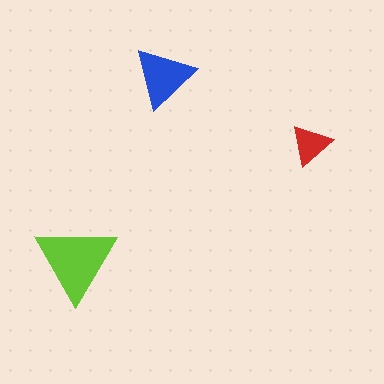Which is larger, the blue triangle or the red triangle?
The blue one.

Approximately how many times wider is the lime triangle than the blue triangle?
About 1.5 times wider.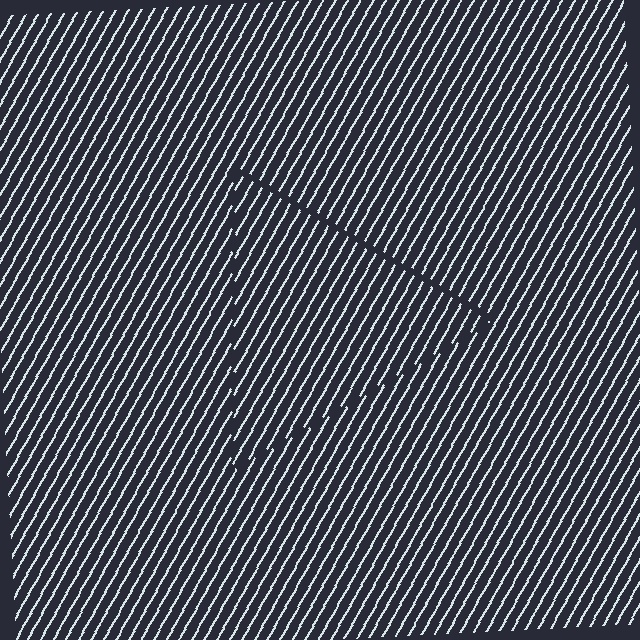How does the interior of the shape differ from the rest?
The interior of the shape contains the same grating, shifted by half a period — the contour is defined by the phase discontinuity where line-ends from the inner and outer gratings abut.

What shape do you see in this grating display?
An illusory triangle. The interior of the shape contains the same grating, shifted by half a period — the contour is defined by the phase discontinuity where line-ends from the inner and outer gratings abut.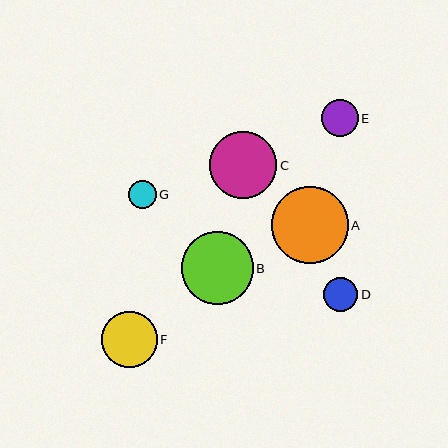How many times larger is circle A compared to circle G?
Circle A is approximately 2.8 times the size of circle G.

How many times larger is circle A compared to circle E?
Circle A is approximately 2.1 times the size of circle E.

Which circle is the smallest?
Circle G is the smallest with a size of approximately 28 pixels.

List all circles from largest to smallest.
From largest to smallest: A, B, C, F, E, D, G.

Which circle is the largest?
Circle A is the largest with a size of approximately 77 pixels.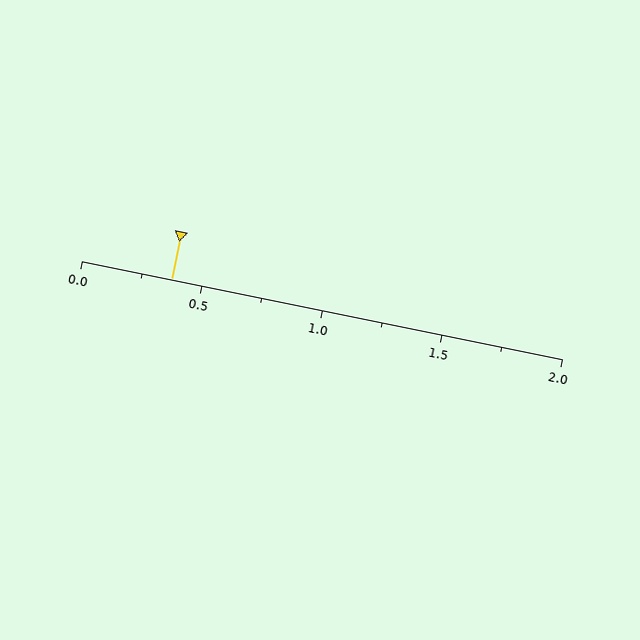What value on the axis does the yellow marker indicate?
The marker indicates approximately 0.38.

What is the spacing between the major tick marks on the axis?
The major ticks are spaced 0.5 apart.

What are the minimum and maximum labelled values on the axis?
The axis runs from 0.0 to 2.0.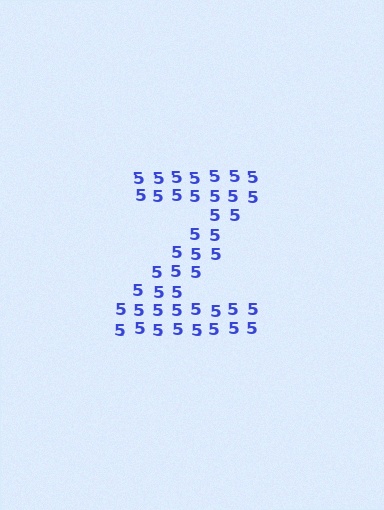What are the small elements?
The small elements are digit 5's.